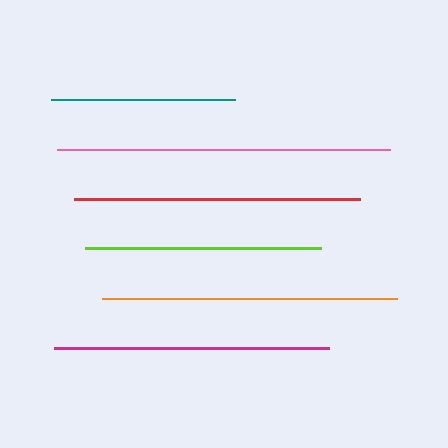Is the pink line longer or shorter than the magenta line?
The pink line is longer than the magenta line.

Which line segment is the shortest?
The teal line is the shortest at approximately 185 pixels.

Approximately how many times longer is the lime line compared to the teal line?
The lime line is approximately 1.3 times the length of the teal line.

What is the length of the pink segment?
The pink segment is approximately 333 pixels long.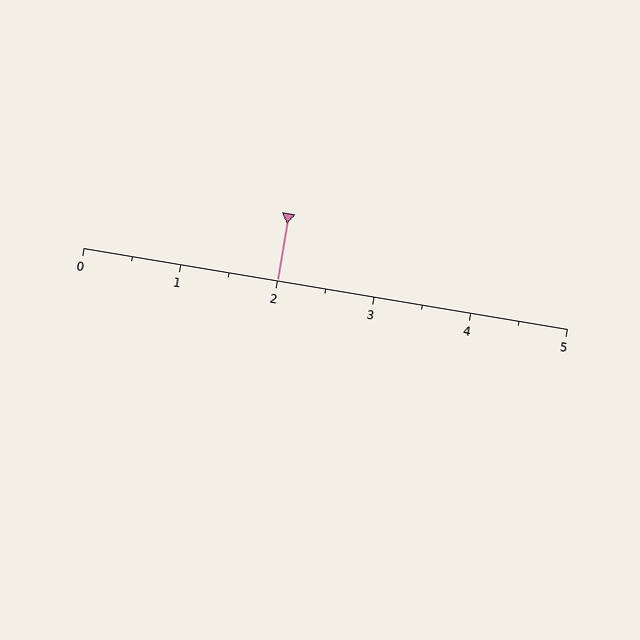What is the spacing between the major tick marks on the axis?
The major ticks are spaced 1 apart.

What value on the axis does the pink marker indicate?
The marker indicates approximately 2.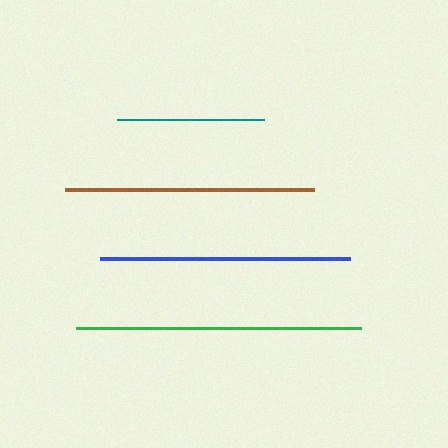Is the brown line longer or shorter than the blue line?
The blue line is longer than the brown line.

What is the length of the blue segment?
The blue segment is approximately 250 pixels long.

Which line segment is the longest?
The green line is the longest at approximately 285 pixels.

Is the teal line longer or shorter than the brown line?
The brown line is longer than the teal line.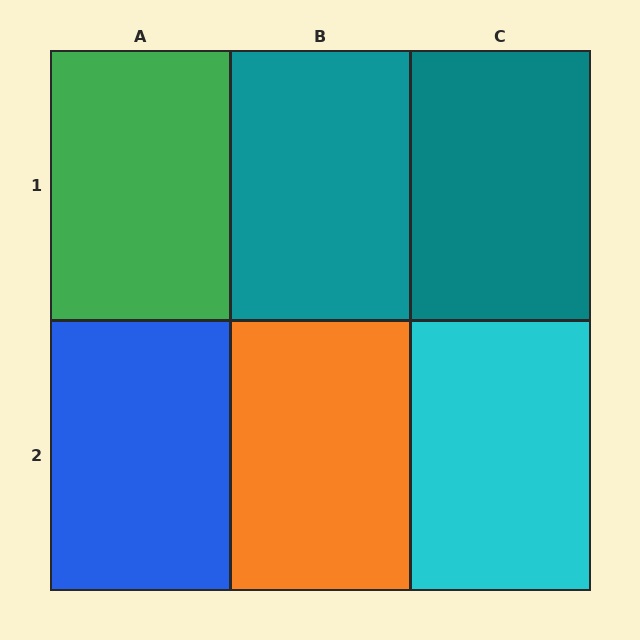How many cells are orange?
1 cell is orange.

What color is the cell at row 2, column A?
Blue.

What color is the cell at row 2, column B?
Orange.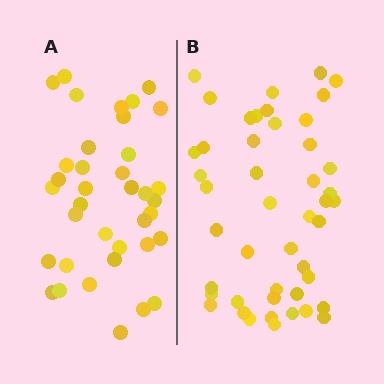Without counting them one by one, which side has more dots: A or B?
Region B (the right region) has more dots.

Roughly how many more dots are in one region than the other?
Region B has roughly 8 or so more dots than region A.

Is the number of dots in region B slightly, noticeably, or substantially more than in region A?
Region B has only slightly more — the two regions are fairly close. The ratio is roughly 1.2 to 1.